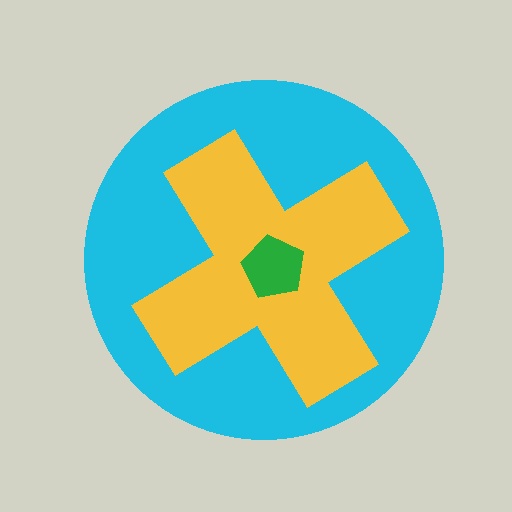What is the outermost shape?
The cyan circle.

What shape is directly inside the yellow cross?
The green pentagon.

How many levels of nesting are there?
3.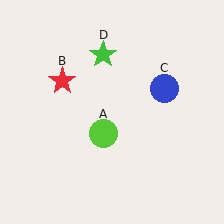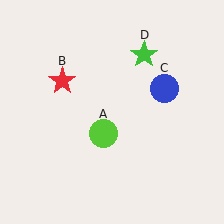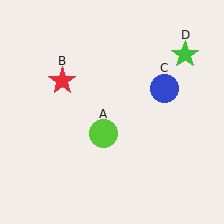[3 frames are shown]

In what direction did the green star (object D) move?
The green star (object D) moved right.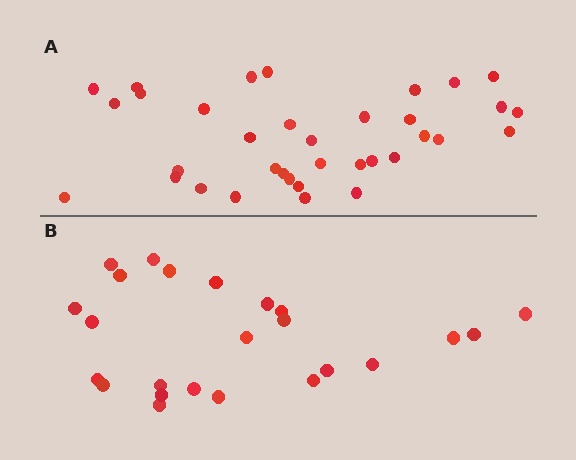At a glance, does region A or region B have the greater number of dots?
Region A (the top region) has more dots.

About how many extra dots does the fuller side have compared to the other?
Region A has roughly 12 or so more dots than region B.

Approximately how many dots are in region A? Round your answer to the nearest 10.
About 40 dots. (The exact count is 35, which rounds to 40.)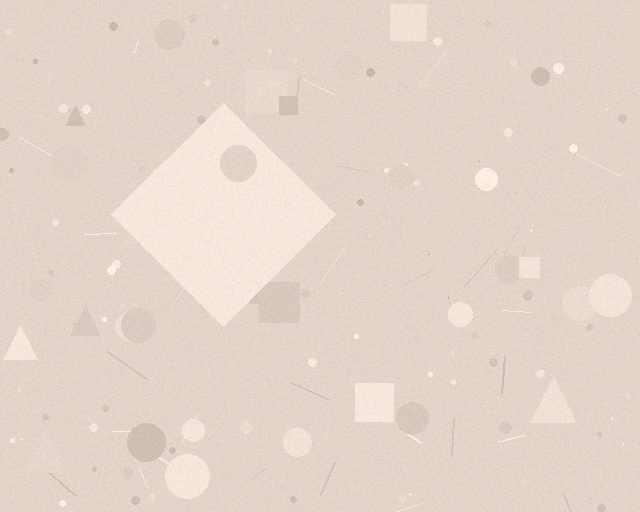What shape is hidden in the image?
A diamond is hidden in the image.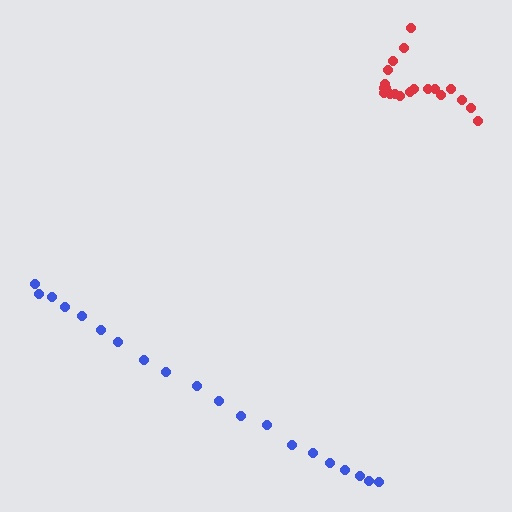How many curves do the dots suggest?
There are 2 distinct paths.